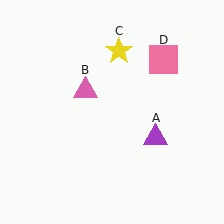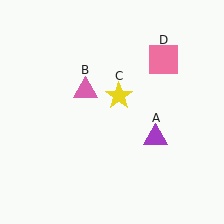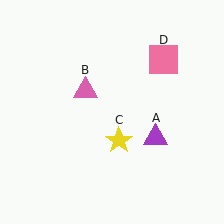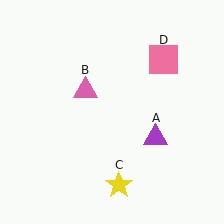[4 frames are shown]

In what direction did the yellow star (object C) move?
The yellow star (object C) moved down.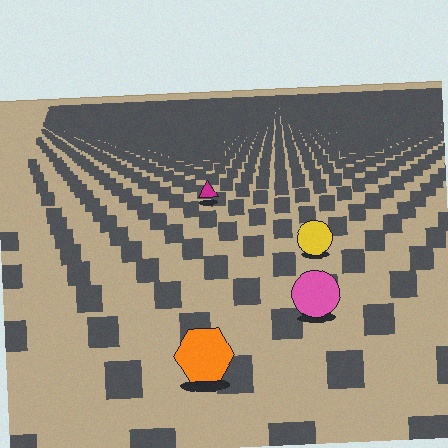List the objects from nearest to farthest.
From nearest to farthest: the orange hexagon, the pink circle, the yellow circle, the magenta triangle.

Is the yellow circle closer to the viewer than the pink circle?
No. The pink circle is closer — you can tell from the texture gradient: the ground texture is coarser near it.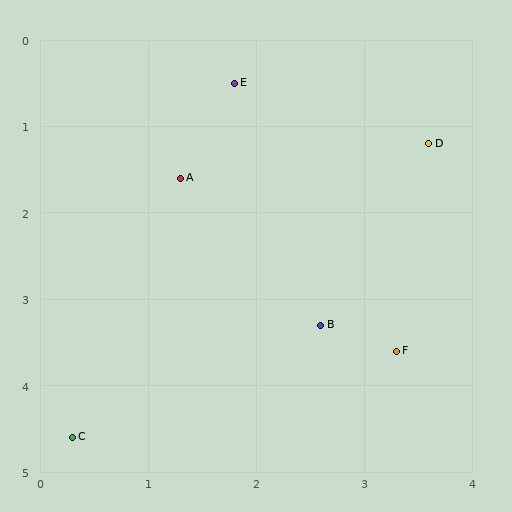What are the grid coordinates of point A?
Point A is at approximately (1.3, 1.6).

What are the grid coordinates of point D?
Point D is at approximately (3.6, 1.2).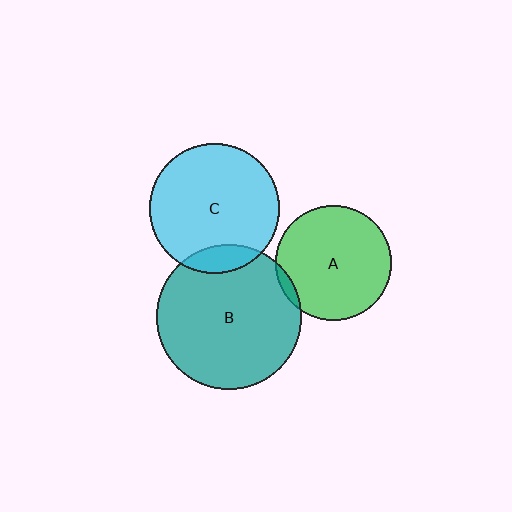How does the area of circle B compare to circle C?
Approximately 1.3 times.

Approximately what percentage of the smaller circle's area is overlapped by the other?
Approximately 5%.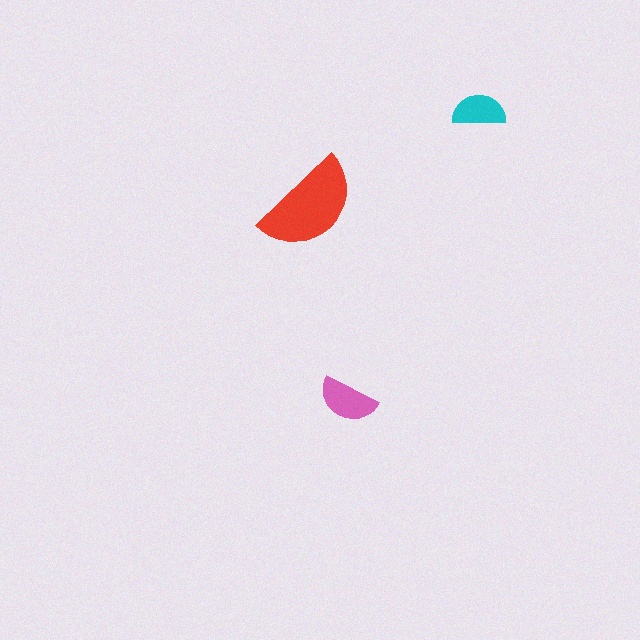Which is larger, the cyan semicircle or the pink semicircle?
The pink one.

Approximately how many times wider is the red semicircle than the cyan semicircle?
About 2 times wider.